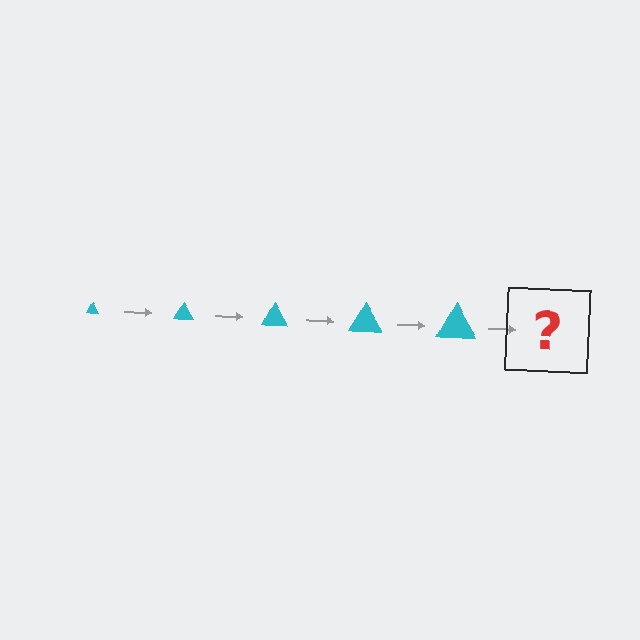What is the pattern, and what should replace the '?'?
The pattern is that the triangle gets progressively larger each step. The '?' should be a cyan triangle, larger than the previous one.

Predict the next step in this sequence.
The next step is a cyan triangle, larger than the previous one.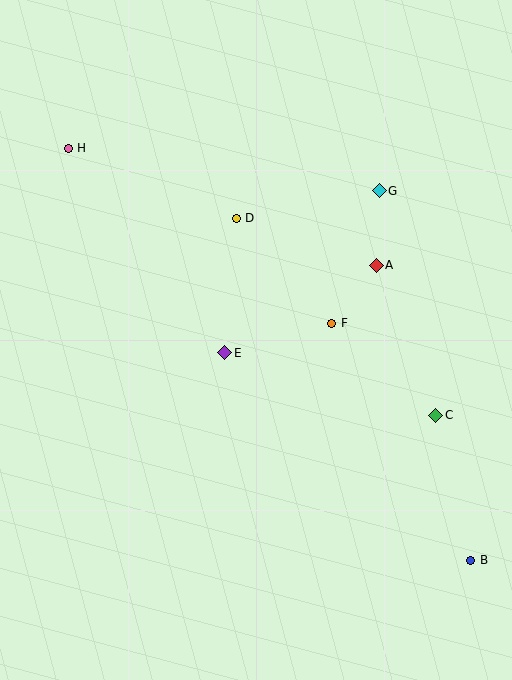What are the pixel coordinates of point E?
Point E is at (225, 353).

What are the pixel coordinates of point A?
Point A is at (376, 265).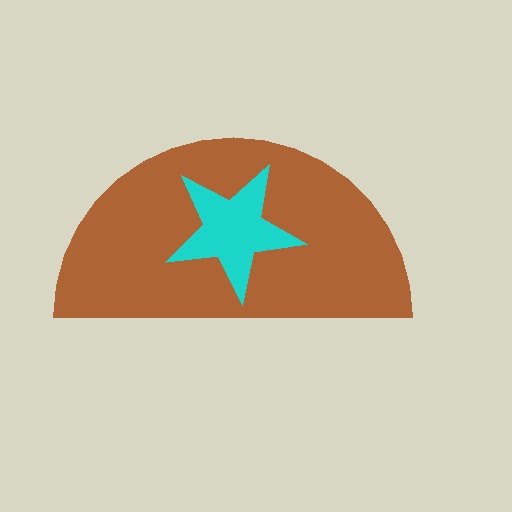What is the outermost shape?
The brown semicircle.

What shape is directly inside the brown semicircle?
The cyan star.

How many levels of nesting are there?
2.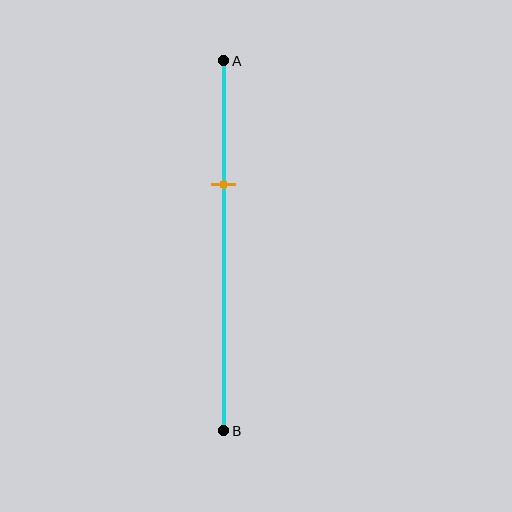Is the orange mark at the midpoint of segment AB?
No, the mark is at about 35% from A, not at the 50% midpoint.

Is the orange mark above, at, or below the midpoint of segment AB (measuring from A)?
The orange mark is above the midpoint of segment AB.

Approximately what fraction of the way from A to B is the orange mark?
The orange mark is approximately 35% of the way from A to B.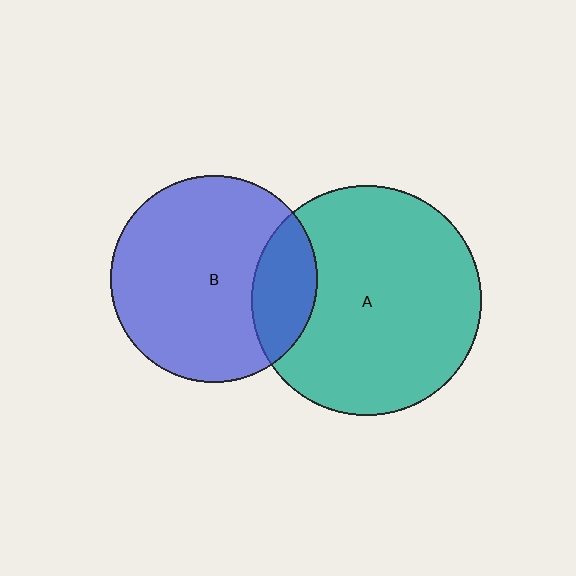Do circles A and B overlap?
Yes.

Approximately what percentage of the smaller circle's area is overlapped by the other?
Approximately 20%.